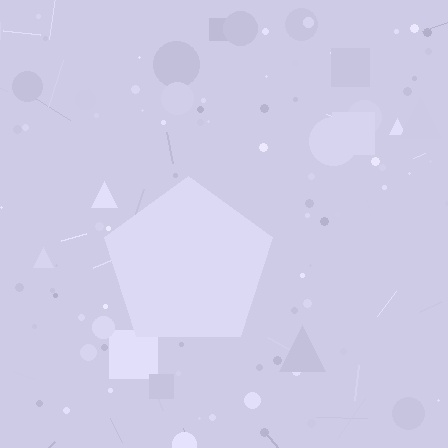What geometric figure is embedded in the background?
A pentagon is embedded in the background.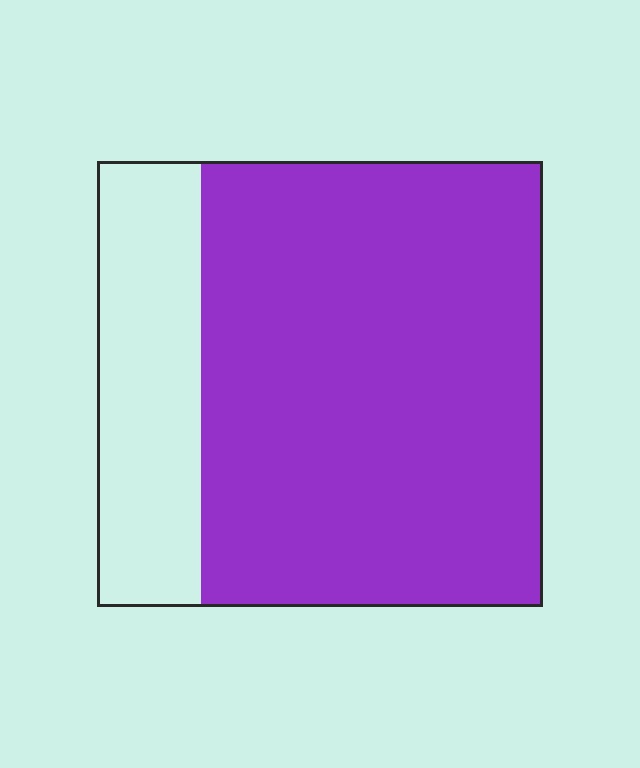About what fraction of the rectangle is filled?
About three quarters (3/4).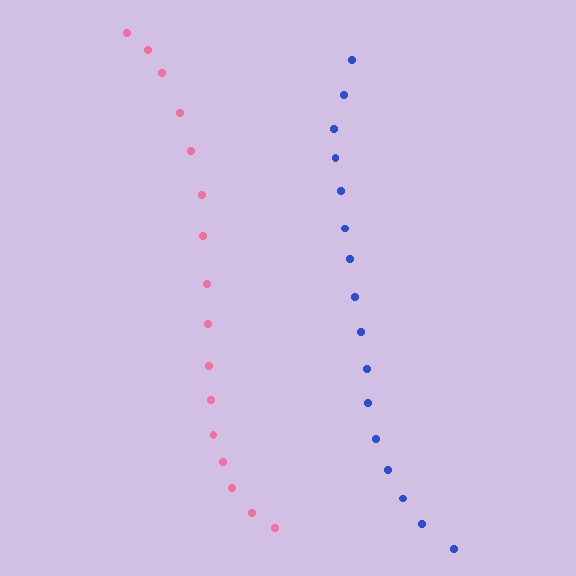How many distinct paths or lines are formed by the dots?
There are 2 distinct paths.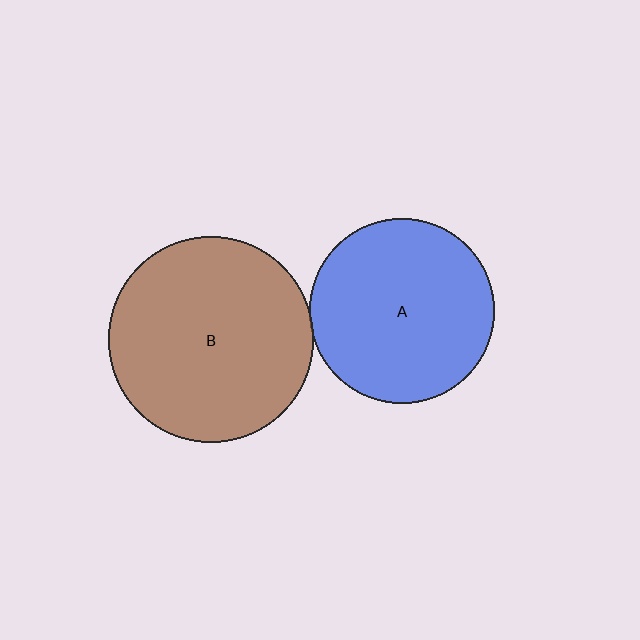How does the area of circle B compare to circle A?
Approximately 1.2 times.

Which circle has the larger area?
Circle B (brown).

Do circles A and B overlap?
Yes.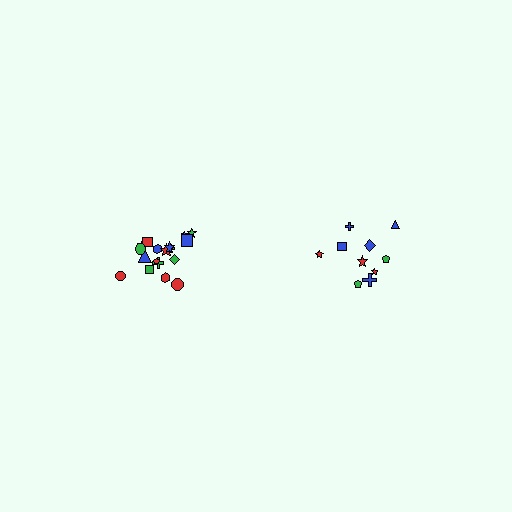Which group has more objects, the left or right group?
The left group.